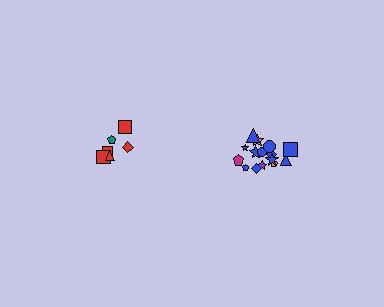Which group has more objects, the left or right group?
The right group.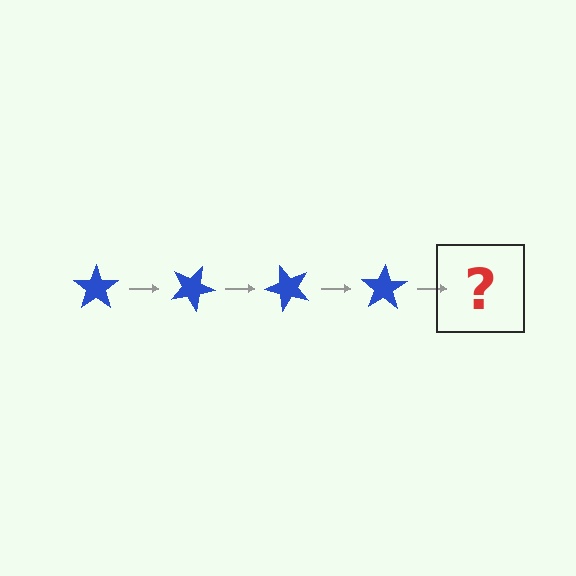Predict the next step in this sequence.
The next step is a blue star rotated 100 degrees.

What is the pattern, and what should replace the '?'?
The pattern is that the star rotates 25 degrees each step. The '?' should be a blue star rotated 100 degrees.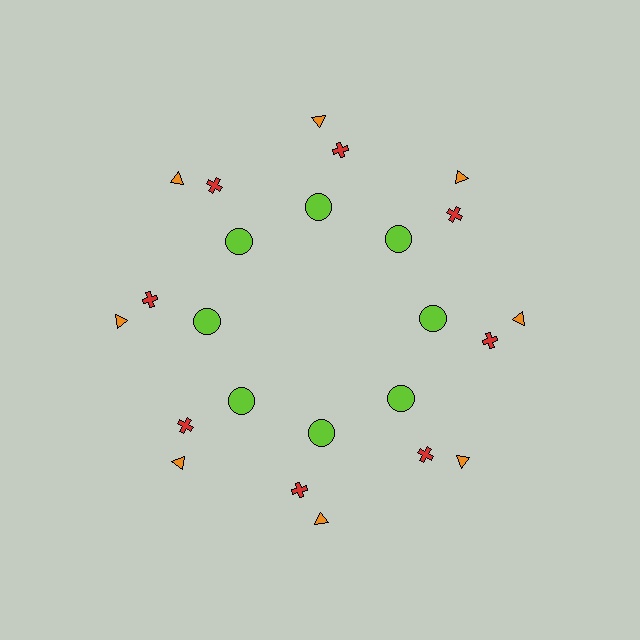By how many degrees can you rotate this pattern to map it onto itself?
The pattern maps onto itself every 45 degrees of rotation.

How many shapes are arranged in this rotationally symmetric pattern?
There are 24 shapes, arranged in 8 groups of 3.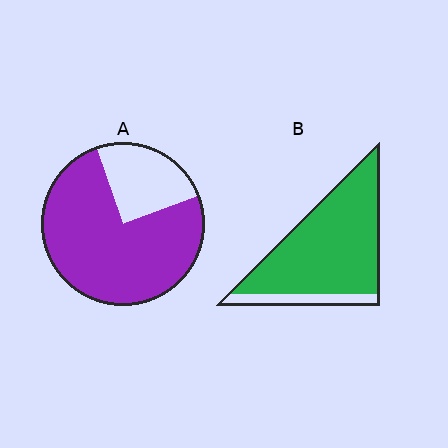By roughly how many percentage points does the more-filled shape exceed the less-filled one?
By roughly 10 percentage points (B over A).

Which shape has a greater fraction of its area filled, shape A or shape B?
Shape B.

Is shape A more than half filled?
Yes.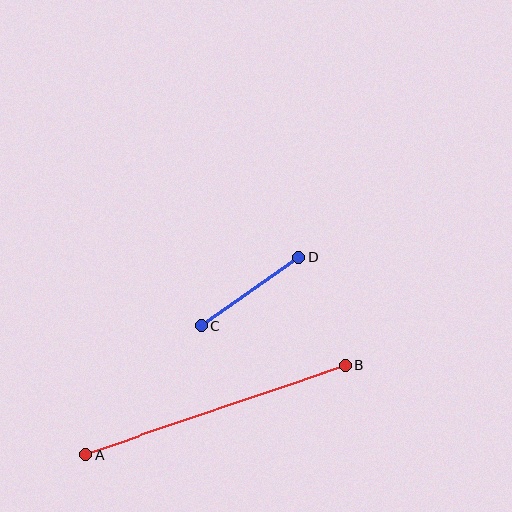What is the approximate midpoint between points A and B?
The midpoint is at approximately (216, 410) pixels.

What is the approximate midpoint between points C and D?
The midpoint is at approximately (250, 291) pixels.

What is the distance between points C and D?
The distance is approximately 119 pixels.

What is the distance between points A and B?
The distance is approximately 275 pixels.